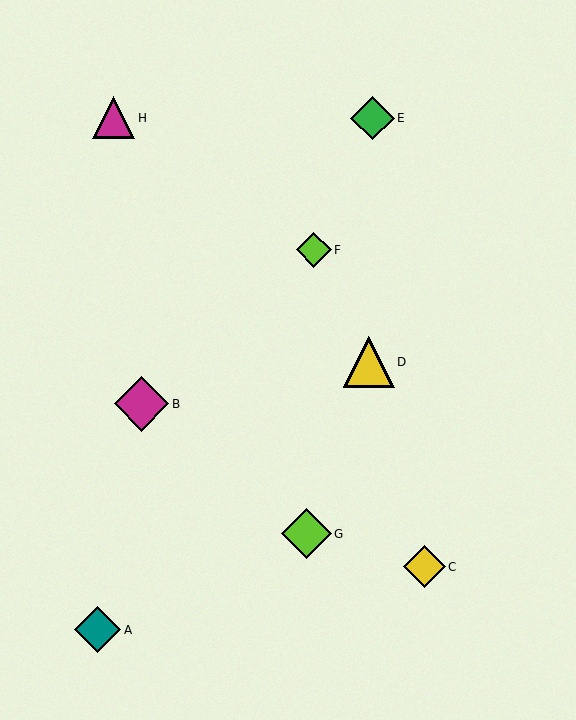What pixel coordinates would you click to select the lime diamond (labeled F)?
Click at (314, 250) to select the lime diamond F.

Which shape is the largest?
The magenta diamond (labeled B) is the largest.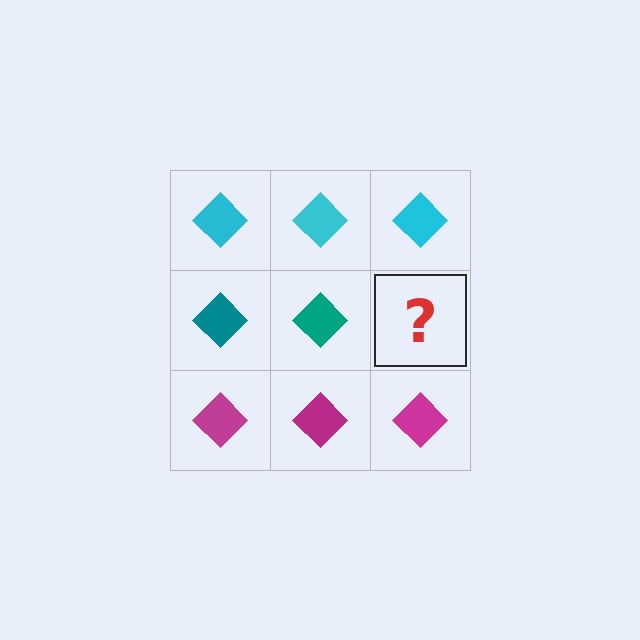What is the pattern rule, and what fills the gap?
The rule is that each row has a consistent color. The gap should be filled with a teal diamond.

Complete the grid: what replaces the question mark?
The question mark should be replaced with a teal diamond.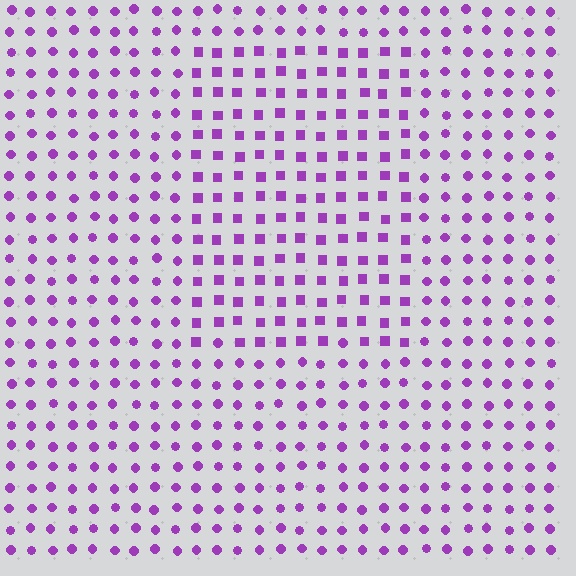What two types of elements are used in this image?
The image uses squares inside the rectangle region and circles outside it.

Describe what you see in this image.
The image is filled with small purple elements arranged in a uniform grid. A rectangle-shaped region contains squares, while the surrounding area contains circles. The boundary is defined purely by the change in element shape.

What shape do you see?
I see a rectangle.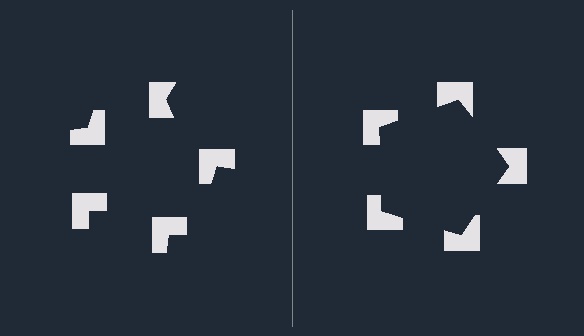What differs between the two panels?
The notched squares are positioned identically on both sides; only the wedge orientations differ. On the right they align to a pentagon; on the left they are misaligned.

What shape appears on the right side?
An illusory pentagon.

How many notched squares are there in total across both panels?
10 — 5 on each side.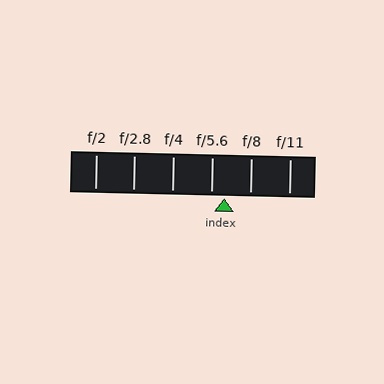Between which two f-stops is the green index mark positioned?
The index mark is between f/5.6 and f/8.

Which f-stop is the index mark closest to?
The index mark is closest to f/5.6.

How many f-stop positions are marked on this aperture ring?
There are 6 f-stop positions marked.